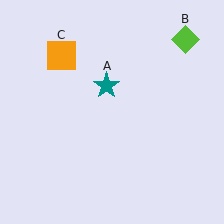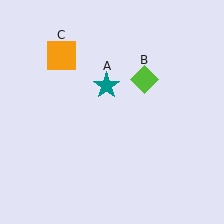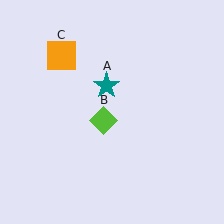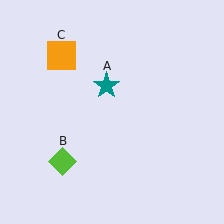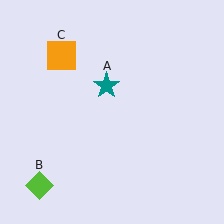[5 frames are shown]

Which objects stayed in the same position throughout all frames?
Teal star (object A) and orange square (object C) remained stationary.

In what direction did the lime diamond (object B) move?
The lime diamond (object B) moved down and to the left.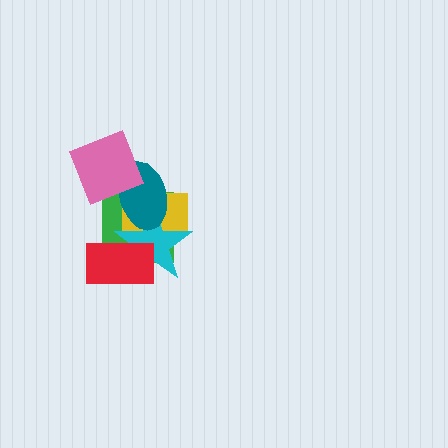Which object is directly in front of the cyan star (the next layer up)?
The red rectangle is directly in front of the cyan star.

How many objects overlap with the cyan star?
4 objects overlap with the cyan star.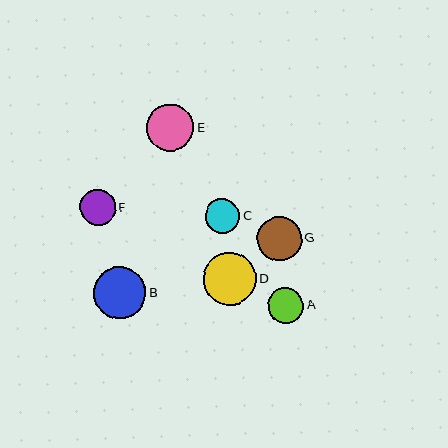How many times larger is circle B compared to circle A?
Circle B is approximately 1.5 times the size of circle A.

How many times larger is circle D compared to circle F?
Circle D is approximately 1.5 times the size of circle F.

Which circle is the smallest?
Circle C is the smallest with a size of approximately 34 pixels.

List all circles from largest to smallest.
From largest to smallest: D, B, E, G, A, F, C.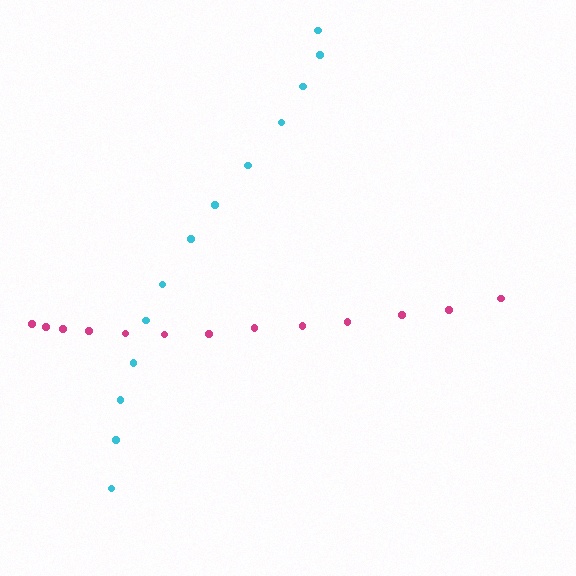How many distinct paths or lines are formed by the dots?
There are 2 distinct paths.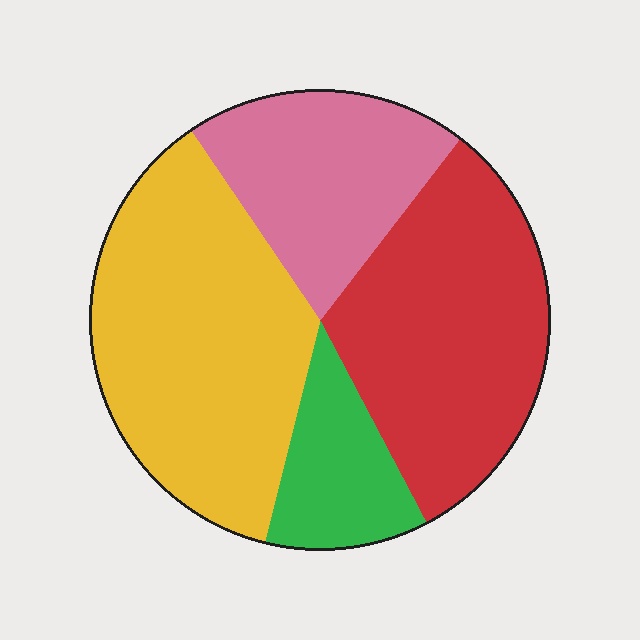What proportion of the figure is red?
Red takes up about one third (1/3) of the figure.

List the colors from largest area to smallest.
From largest to smallest: yellow, red, pink, green.